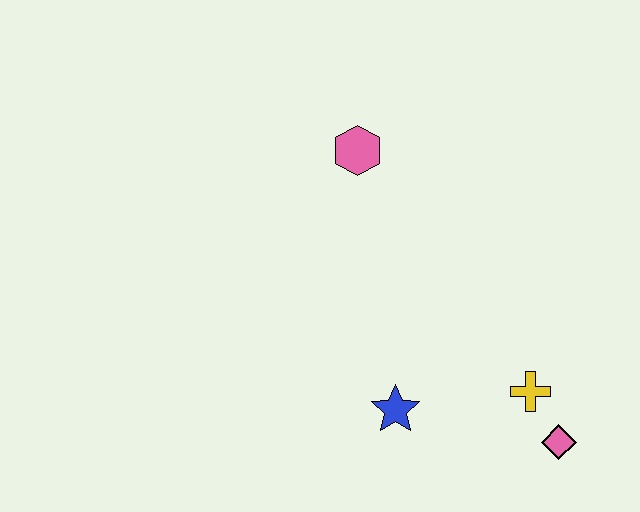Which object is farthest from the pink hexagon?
The pink diamond is farthest from the pink hexagon.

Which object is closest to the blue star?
The yellow cross is closest to the blue star.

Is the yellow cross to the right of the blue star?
Yes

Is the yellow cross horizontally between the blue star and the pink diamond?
Yes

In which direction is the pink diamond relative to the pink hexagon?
The pink diamond is below the pink hexagon.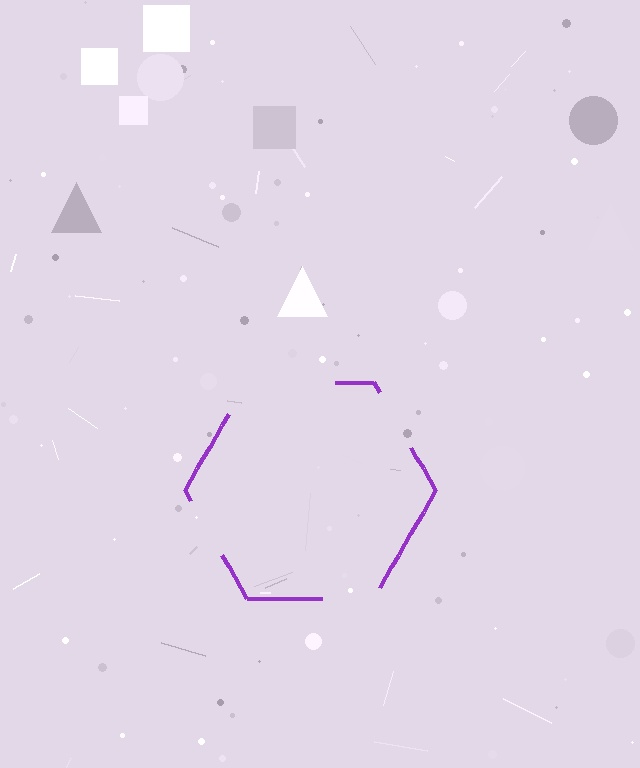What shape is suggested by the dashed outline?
The dashed outline suggests a hexagon.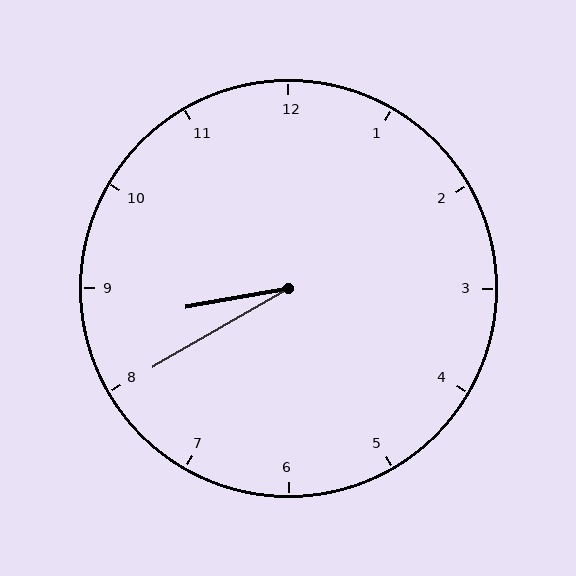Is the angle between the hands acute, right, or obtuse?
It is acute.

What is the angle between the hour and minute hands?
Approximately 20 degrees.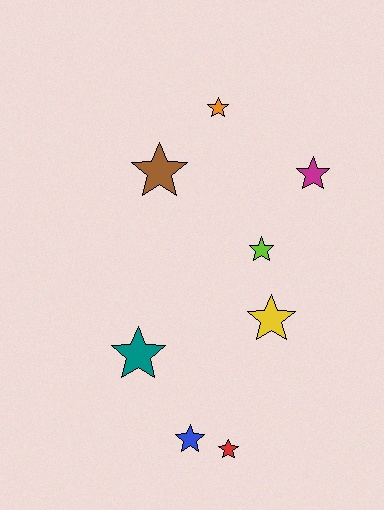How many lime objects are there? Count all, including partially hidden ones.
There is 1 lime object.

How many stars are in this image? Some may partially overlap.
There are 8 stars.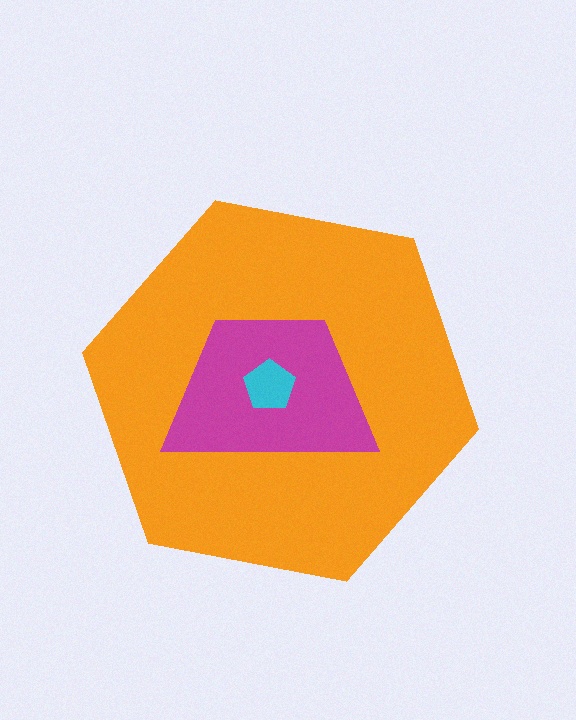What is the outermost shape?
The orange hexagon.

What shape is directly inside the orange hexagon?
The magenta trapezoid.